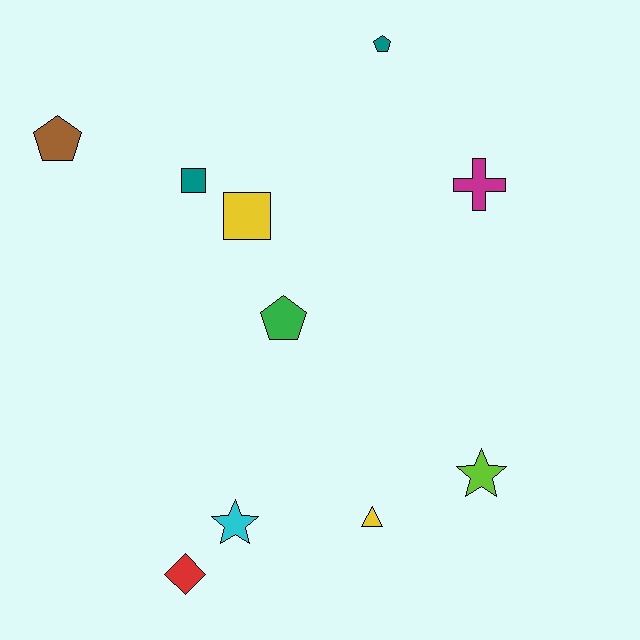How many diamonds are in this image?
There is 1 diamond.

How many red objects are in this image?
There is 1 red object.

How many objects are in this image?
There are 10 objects.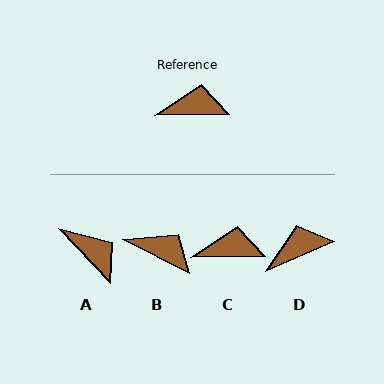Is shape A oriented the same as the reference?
No, it is off by about 47 degrees.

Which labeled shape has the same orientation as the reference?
C.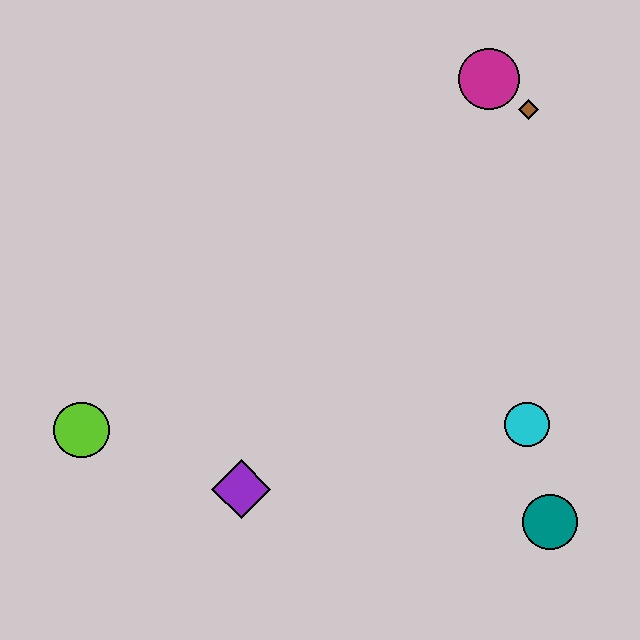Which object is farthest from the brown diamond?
The lime circle is farthest from the brown diamond.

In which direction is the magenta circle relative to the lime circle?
The magenta circle is to the right of the lime circle.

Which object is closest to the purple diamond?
The lime circle is closest to the purple diamond.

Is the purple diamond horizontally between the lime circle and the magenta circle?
Yes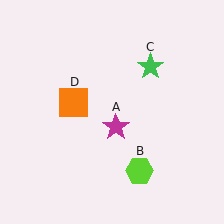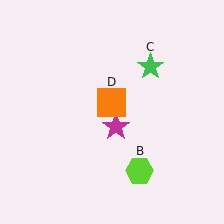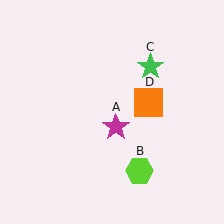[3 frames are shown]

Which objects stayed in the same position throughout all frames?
Magenta star (object A) and lime hexagon (object B) and green star (object C) remained stationary.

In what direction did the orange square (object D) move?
The orange square (object D) moved right.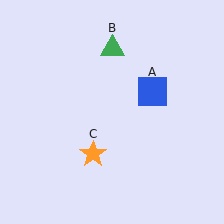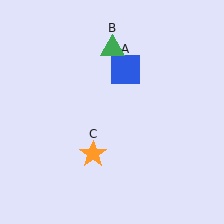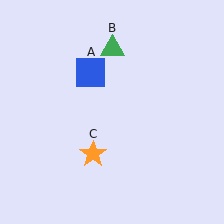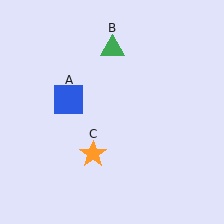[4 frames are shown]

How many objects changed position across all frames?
1 object changed position: blue square (object A).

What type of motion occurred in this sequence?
The blue square (object A) rotated counterclockwise around the center of the scene.